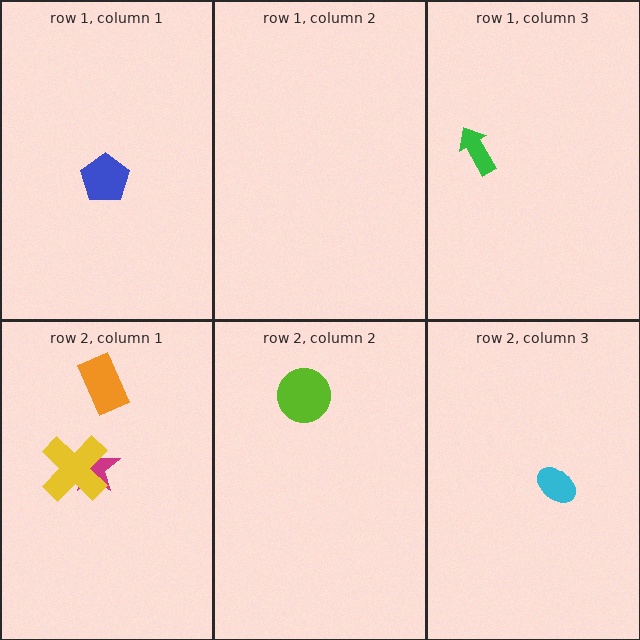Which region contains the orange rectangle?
The row 2, column 1 region.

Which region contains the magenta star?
The row 2, column 1 region.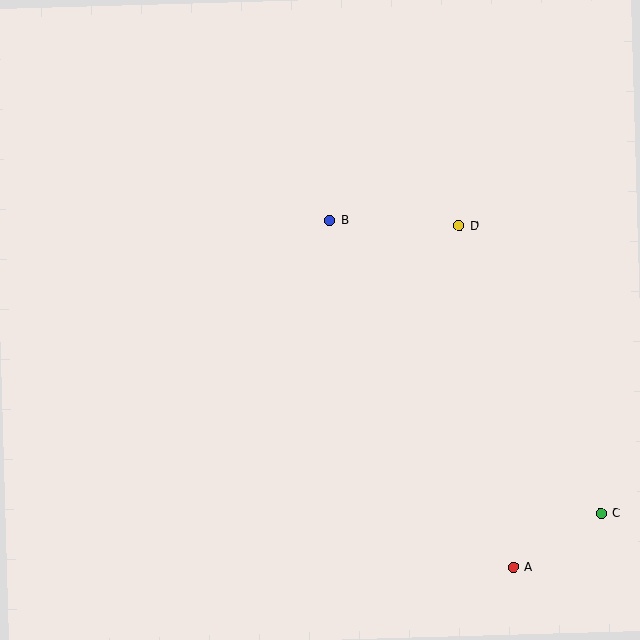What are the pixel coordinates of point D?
Point D is at (459, 226).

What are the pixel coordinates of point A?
Point A is at (513, 567).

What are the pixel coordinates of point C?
Point C is at (601, 513).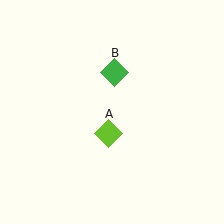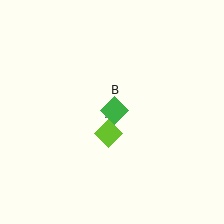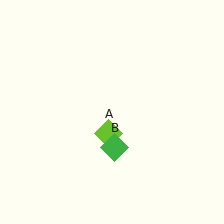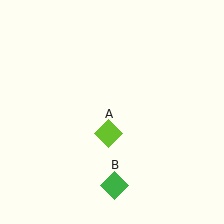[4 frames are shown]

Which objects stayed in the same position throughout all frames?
Lime diamond (object A) remained stationary.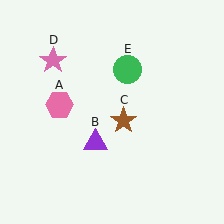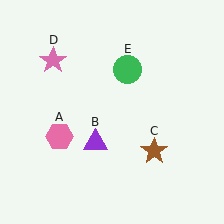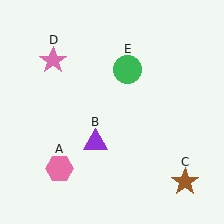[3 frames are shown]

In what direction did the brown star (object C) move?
The brown star (object C) moved down and to the right.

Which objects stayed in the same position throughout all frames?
Purple triangle (object B) and pink star (object D) and green circle (object E) remained stationary.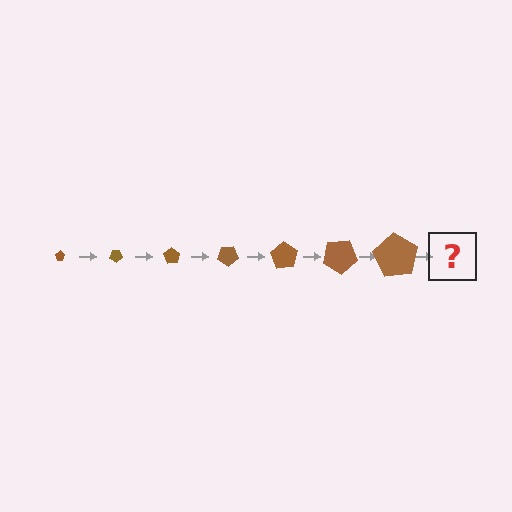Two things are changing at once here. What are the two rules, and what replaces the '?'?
The two rules are that the pentagon grows larger each step and it rotates 35 degrees each step. The '?' should be a pentagon, larger than the previous one and rotated 245 degrees from the start.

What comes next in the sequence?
The next element should be a pentagon, larger than the previous one and rotated 245 degrees from the start.